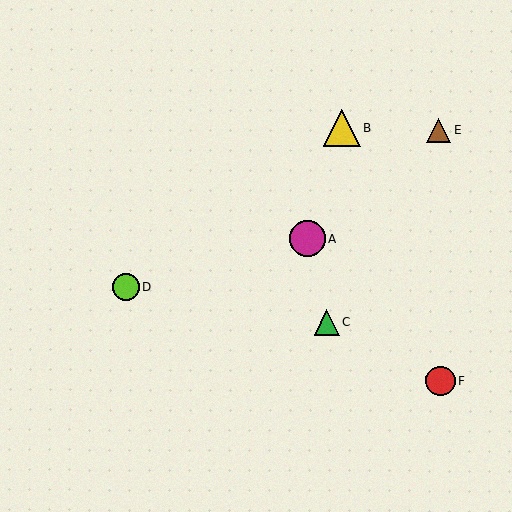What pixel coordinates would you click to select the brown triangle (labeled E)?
Click at (439, 130) to select the brown triangle E.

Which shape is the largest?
The yellow triangle (labeled B) is the largest.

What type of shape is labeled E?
Shape E is a brown triangle.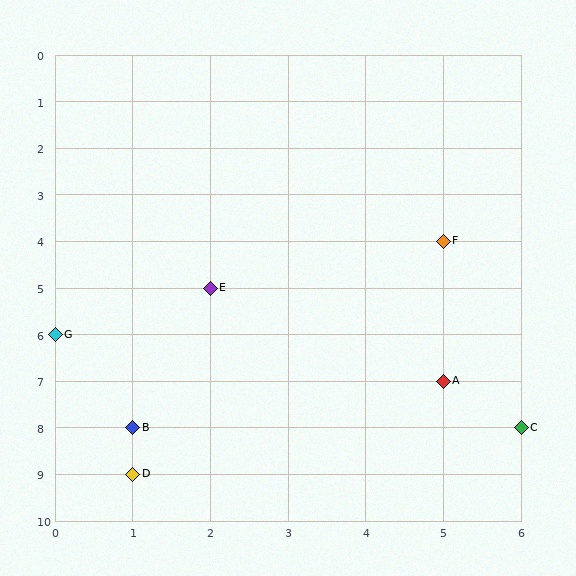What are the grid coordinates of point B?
Point B is at grid coordinates (1, 8).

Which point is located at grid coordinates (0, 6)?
Point G is at (0, 6).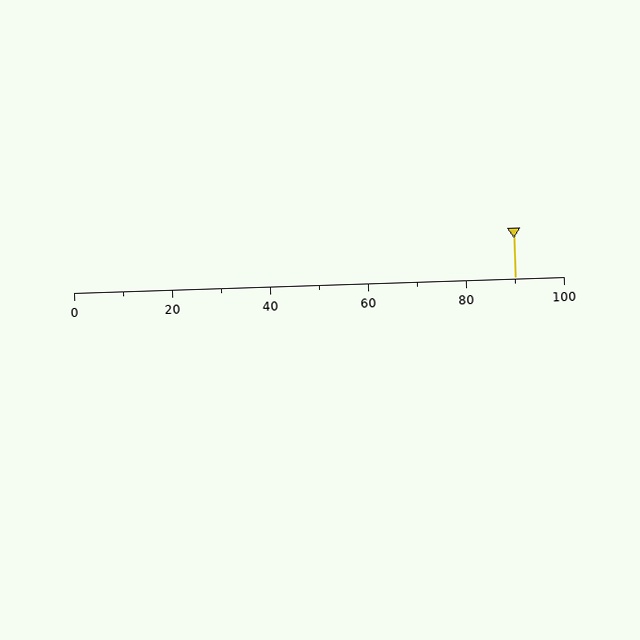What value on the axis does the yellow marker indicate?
The marker indicates approximately 90.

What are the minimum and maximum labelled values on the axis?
The axis runs from 0 to 100.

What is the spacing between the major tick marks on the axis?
The major ticks are spaced 20 apart.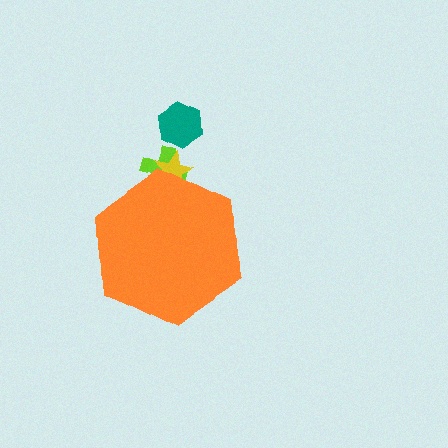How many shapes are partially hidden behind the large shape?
2 shapes are partially hidden.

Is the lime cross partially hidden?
Yes, the lime cross is partially hidden behind the orange hexagon.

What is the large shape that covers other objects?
An orange hexagon.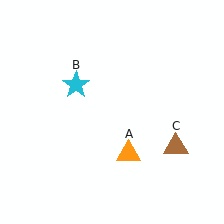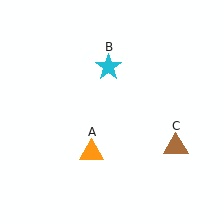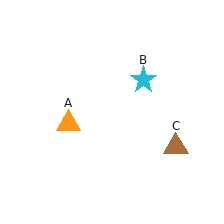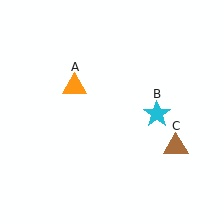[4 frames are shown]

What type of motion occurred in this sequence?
The orange triangle (object A), cyan star (object B) rotated clockwise around the center of the scene.